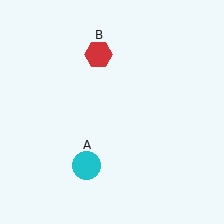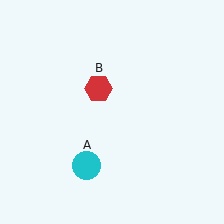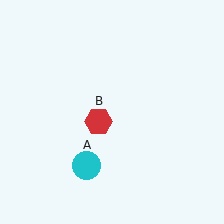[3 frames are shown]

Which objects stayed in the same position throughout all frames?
Cyan circle (object A) remained stationary.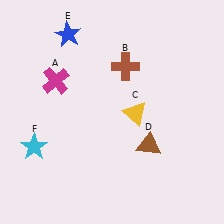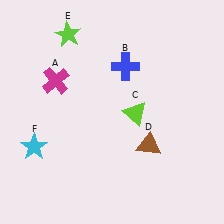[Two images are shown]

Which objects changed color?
B changed from brown to blue. C changed from yellow to lime. E changed from blue to lime.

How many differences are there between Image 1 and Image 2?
There are 3 differences between the two images.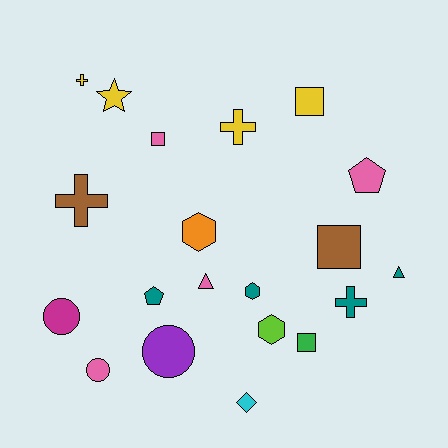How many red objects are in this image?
There are no red objects.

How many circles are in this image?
There are 3 circles.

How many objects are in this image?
There are 20 objects.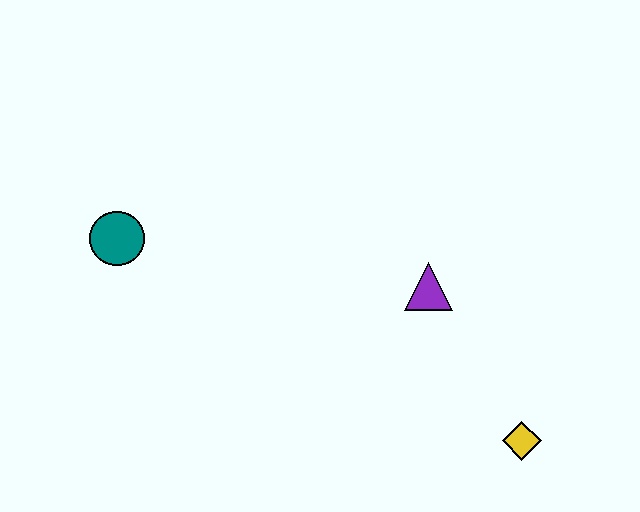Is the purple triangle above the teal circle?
No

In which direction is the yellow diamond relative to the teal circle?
The yellow diamond is to the right of the teal circle.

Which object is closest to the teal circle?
The purple triangle is closest to the teal circle.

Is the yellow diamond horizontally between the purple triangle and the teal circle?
No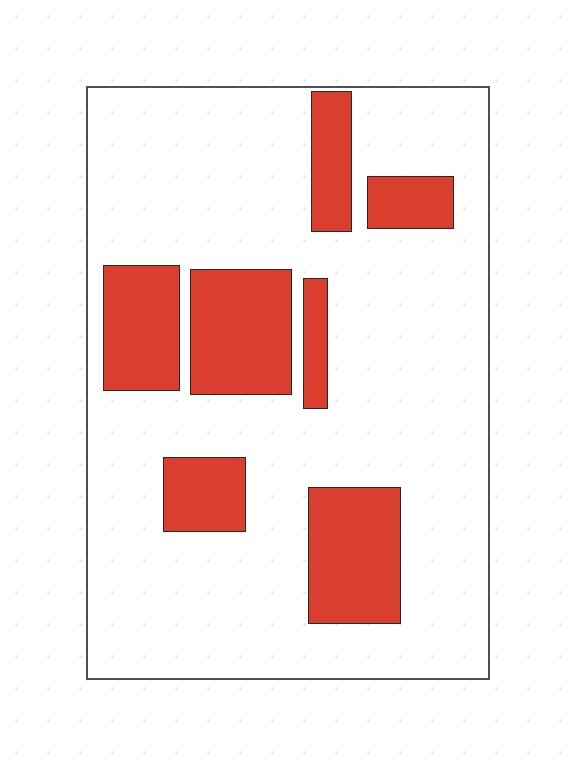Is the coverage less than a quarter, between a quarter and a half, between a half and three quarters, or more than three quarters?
Less than a quarter.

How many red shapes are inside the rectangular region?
7.